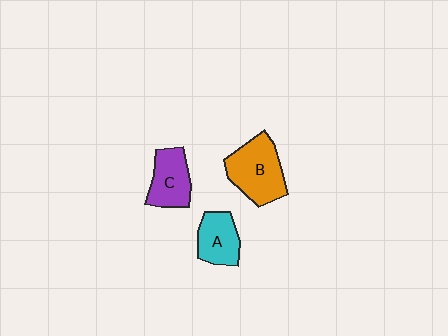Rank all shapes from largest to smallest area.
From largest to smallest: B (orange), C (purple), A (cyan).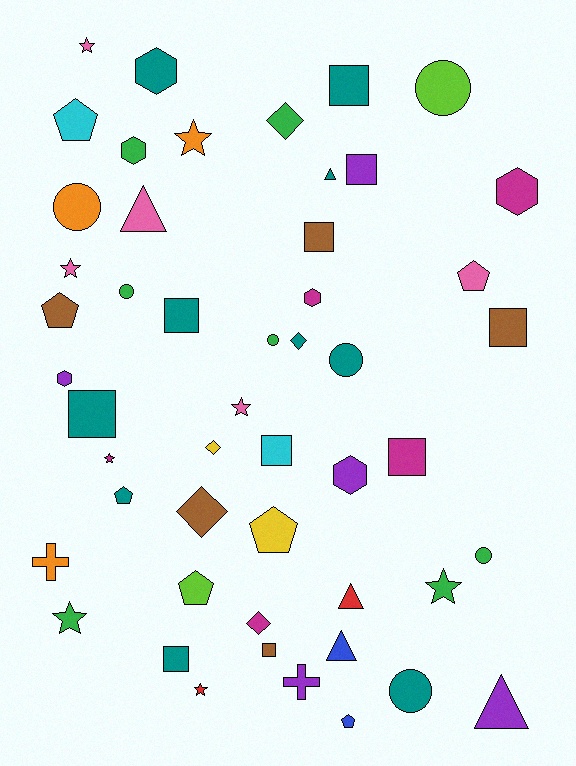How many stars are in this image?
There are 8 stars.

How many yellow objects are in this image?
There are 2 yellow objects.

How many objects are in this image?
There are 50 objects.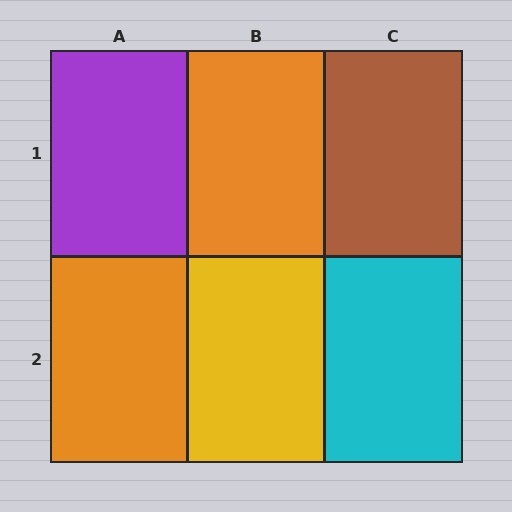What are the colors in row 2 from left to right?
Orange, yellow, cyan.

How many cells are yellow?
1 cell is yellow.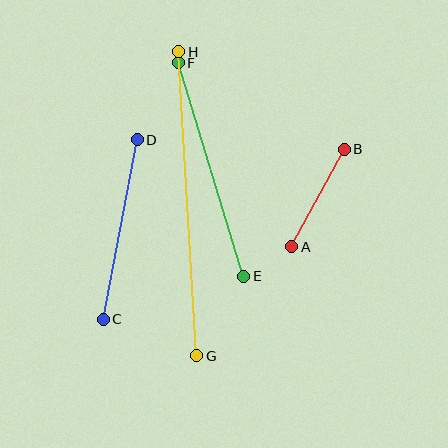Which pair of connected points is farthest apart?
Points G and H are farthest apart.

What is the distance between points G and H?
The distance is approximately 305 pixels.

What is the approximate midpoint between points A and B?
The midpoint is at approximately (318, 198) pixels.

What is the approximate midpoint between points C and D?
The midpoint is at approximately (120, 230) pixels.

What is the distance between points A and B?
The distance is approximately 111 pixels.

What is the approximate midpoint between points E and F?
The midpoint is at approximately (211, 169) pixels.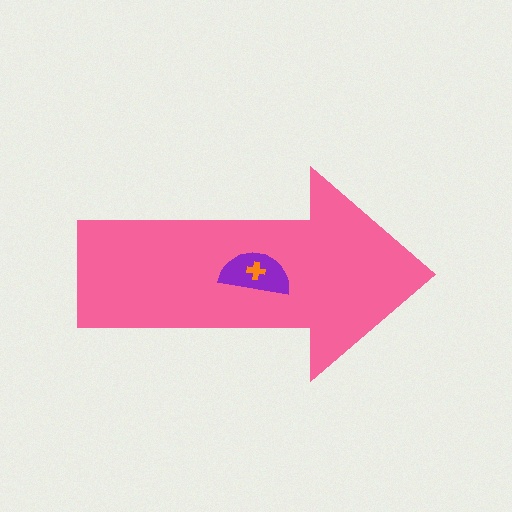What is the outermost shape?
The pink arrow.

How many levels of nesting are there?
3.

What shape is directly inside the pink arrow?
The purple semicircle.